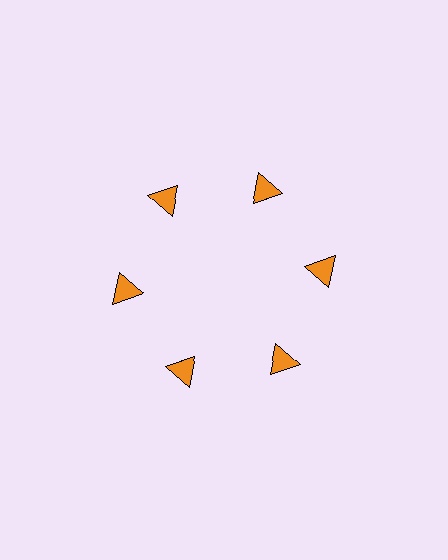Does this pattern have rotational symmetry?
Yes, this pattern has 6-fold rotational symmetry. It looks the same after rotating 60 degrees around the center.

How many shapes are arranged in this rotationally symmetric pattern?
There are 6 shapes, arranged in 6 groups of 1.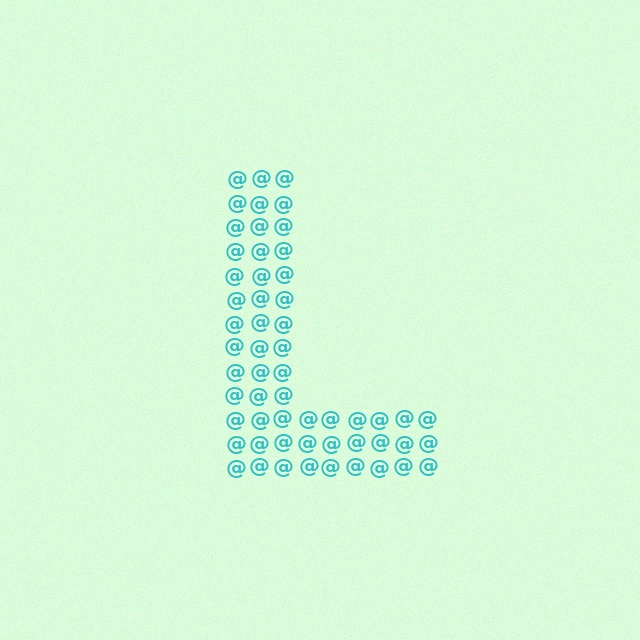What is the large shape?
The large shape is the letter L.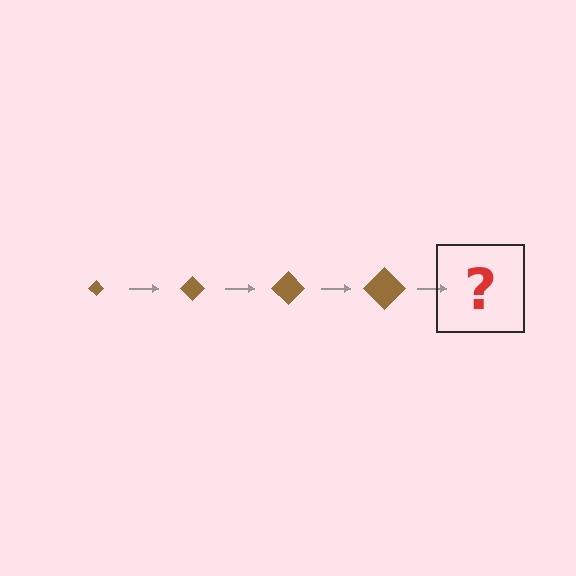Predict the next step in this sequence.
The next step is a brown diamond, larger than the previous one.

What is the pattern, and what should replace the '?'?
The pattern is that the diamond gets progressively larger each step. The '?' should be a brown diamond, larger than the previous one.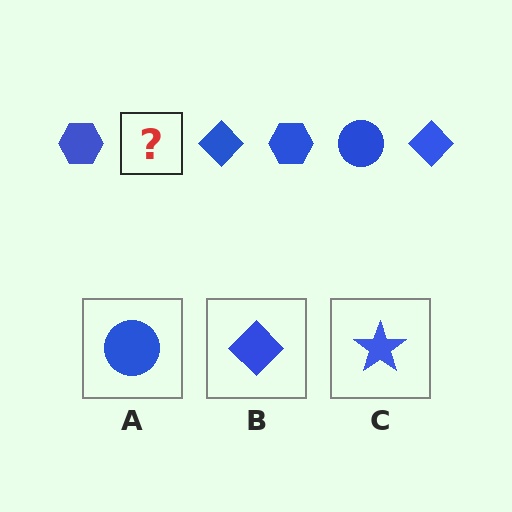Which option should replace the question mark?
Option A.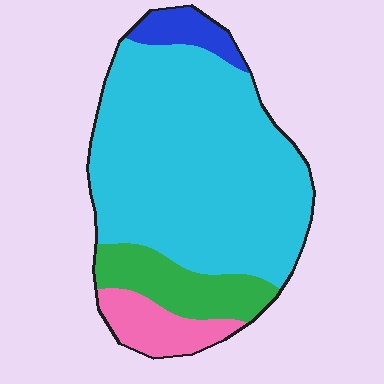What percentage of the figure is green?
Green covers 14% of the figure.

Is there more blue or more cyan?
Cyan.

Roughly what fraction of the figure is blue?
Blue takes up less than a sixth of the figure.